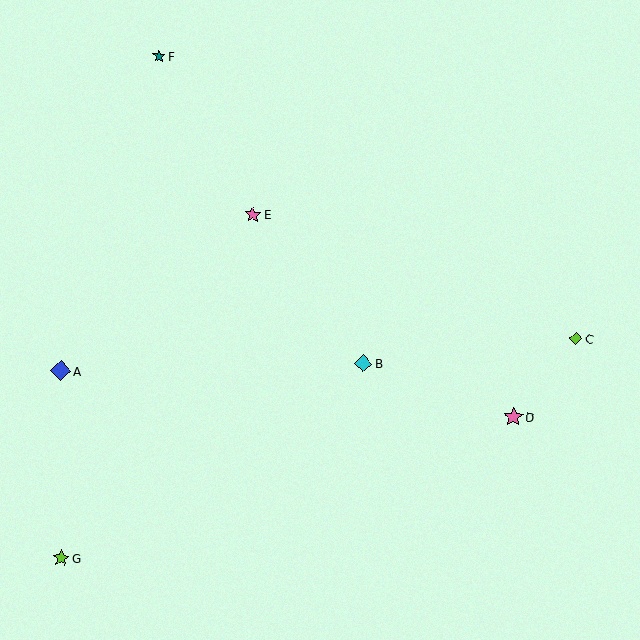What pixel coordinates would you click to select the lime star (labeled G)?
Click at (61, 558) to select the lime star G.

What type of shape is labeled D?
Shape D is a pink star.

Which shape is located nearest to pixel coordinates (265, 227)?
The pink star (labeled E) at (253, 215) is nearest to that location.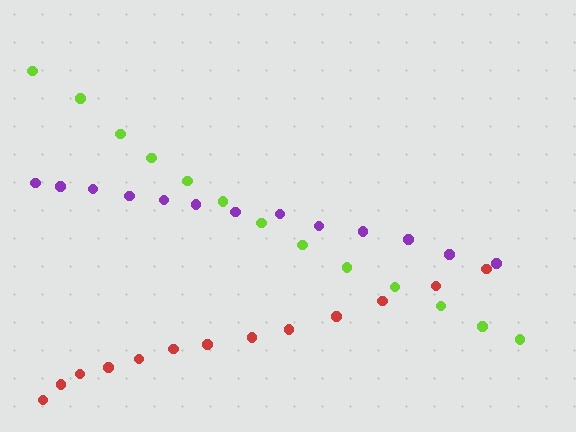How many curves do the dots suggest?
There are 3 distinct paths.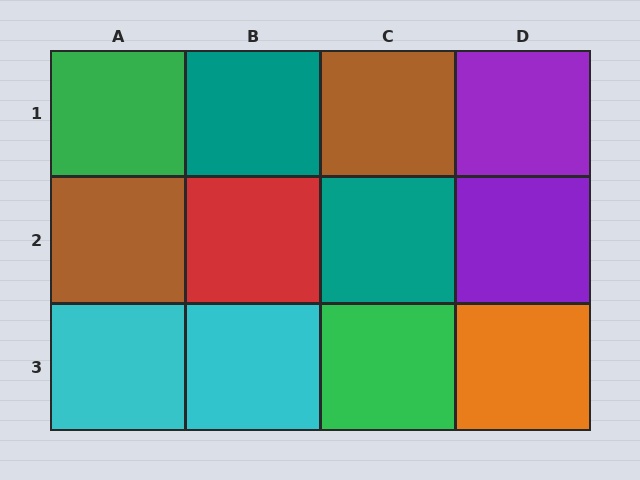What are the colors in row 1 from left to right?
Green, teal, brown, purple.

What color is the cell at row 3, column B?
Cyan.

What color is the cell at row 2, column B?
Red.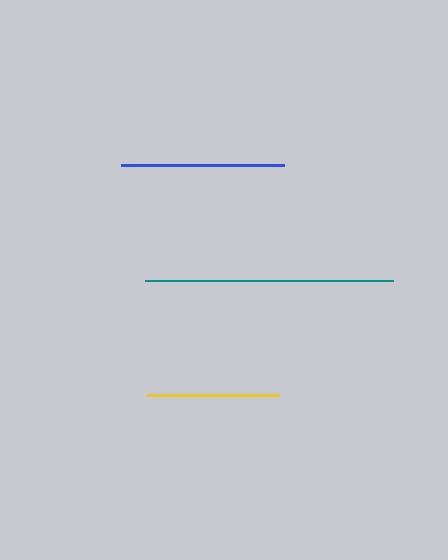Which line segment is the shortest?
The yellow line is the shortest at approximately 132 pixels.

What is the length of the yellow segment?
The yellow segment is approximately 132 pixels long.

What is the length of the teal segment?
The teal segment is approximately 248 pixels long.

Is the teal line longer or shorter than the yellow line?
The teal line is longer than the yellow line.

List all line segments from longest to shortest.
From longest to shortest: teal, blue, yellow.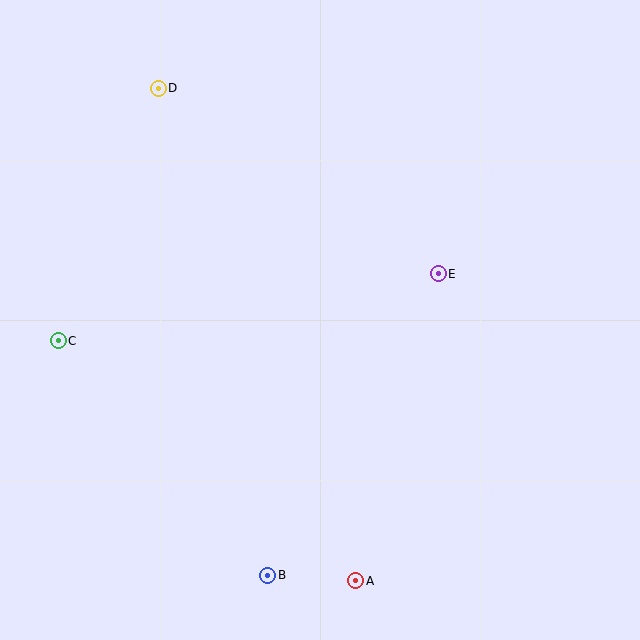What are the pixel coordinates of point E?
Point E is at (438, 274).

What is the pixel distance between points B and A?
The distance between B and A is 88 pixels.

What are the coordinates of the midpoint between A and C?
The midpoint between A and C is at (207, 461).